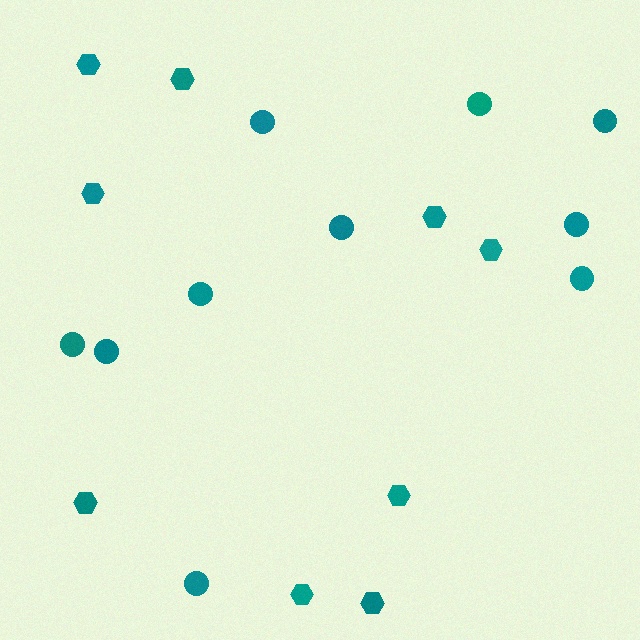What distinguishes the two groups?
There are 2 groups: one group of circles (10) and one group of hexagons (9).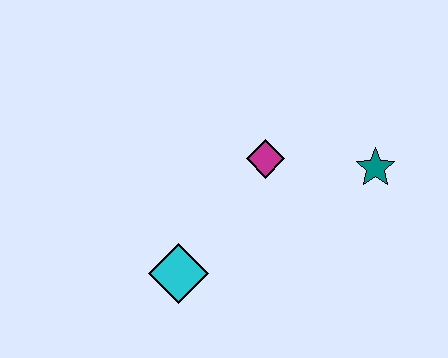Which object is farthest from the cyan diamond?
The teal star is farthest from the cyan diamond.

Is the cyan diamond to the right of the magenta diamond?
No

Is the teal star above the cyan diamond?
Yes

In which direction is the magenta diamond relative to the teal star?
The magenta diamond is to the left of the teal star.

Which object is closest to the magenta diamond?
The teal star is closest to the magenta diamond.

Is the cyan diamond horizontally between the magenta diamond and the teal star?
No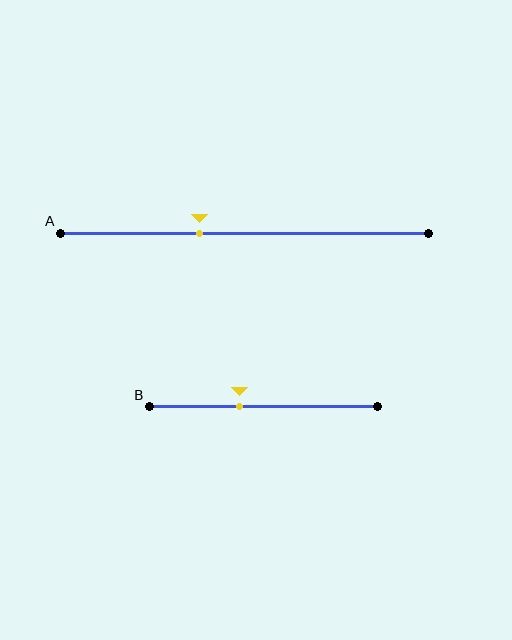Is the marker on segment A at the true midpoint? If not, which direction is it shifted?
No, the marker on segment A is shifted to the left by about 12% of the segment length.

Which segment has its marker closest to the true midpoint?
Segment B has its marker closest to the true midpoint.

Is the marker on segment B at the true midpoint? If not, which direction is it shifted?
No, the marker on segment B is shifted to the left by about 11% of the segment length.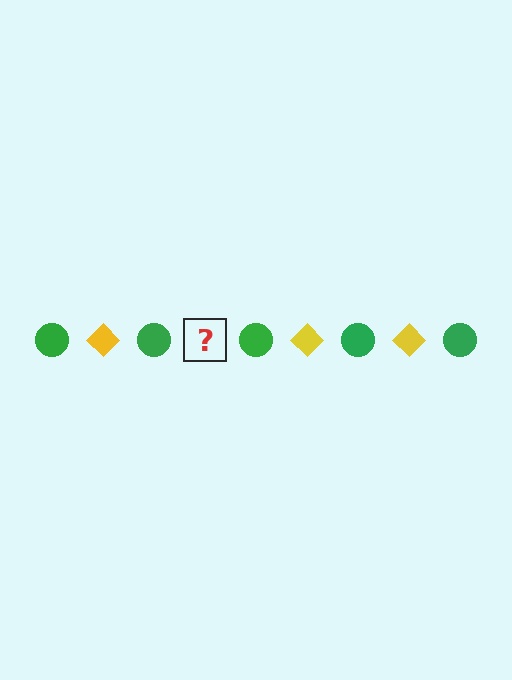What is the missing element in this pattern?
The missing element is a yellow diamond.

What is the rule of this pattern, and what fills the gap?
The rule is that the pattern alternates between green circle and yellow diamond. The gap should be filled with a yellow diamond.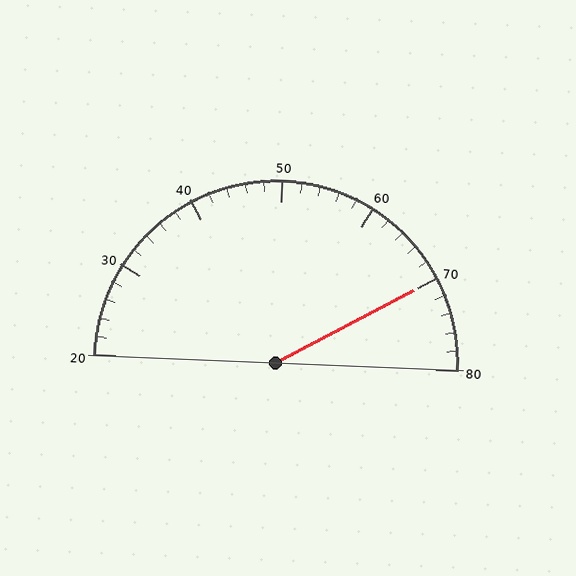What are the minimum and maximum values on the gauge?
The gauge ranges from 20 to 80.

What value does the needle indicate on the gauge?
The needle indicates approximately 70.